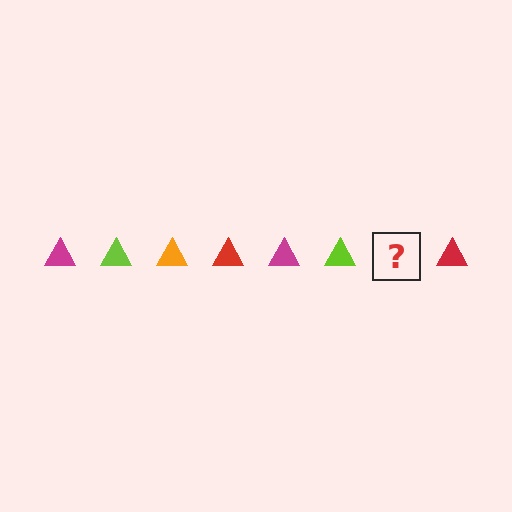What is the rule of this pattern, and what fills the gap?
The rule is that the pattern cycles through magenta, lime, orange, red triangles. The gap should be filled with an orange triangle.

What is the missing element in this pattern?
The missing element is an orange triangle.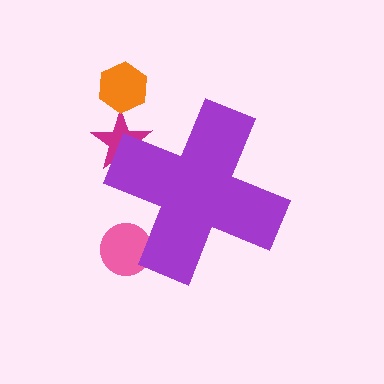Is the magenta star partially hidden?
Yes, the magenta star is partially hidden behind the purple cross.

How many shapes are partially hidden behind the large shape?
2 shapes are partially hidden.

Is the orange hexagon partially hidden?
No, the orange hexagon is fully visible.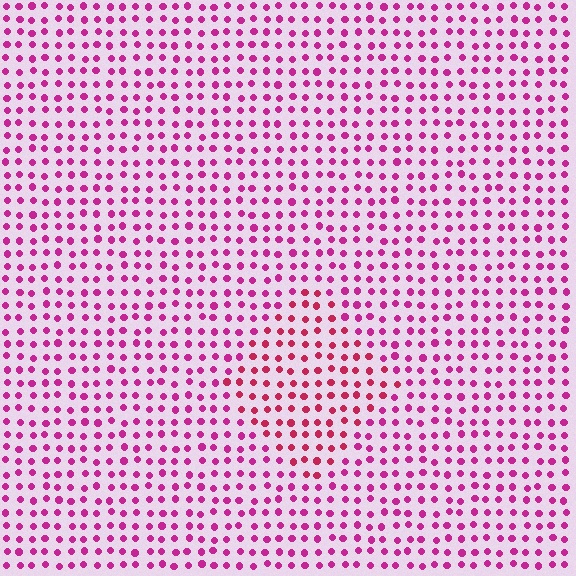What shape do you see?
I see a diamond.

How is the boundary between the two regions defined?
The boundary is defined purely by a slight shift in hue (about 23 degrees). Spacing, size, and orientation are identical on both sides.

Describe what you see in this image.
The image is filled with small magenta elements in a uniform arrangement. A diamond-shaped region is visible where the elements are tinted to a slightly different hue, forming a subtle color boundary.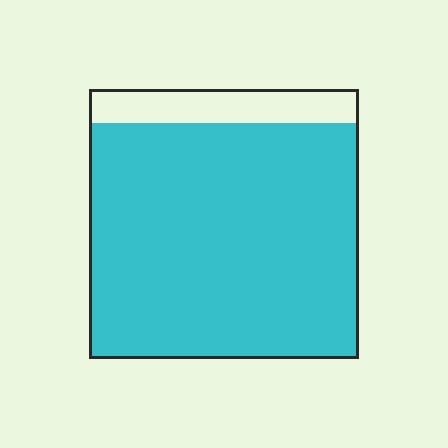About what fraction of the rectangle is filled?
About seven eighths (7/8).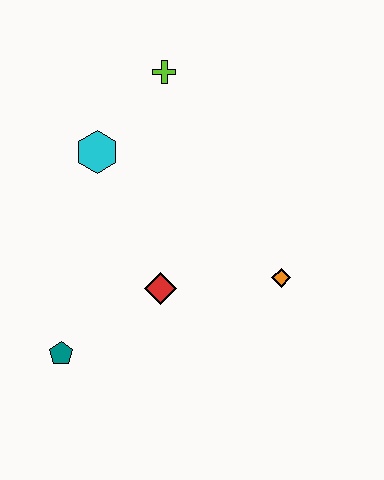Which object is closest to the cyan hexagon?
The lime cross is closest to the cyan hexagon.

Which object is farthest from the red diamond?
The lime cross is farthest from the red diamond.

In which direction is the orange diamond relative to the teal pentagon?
The orange diamond is to the right of the teal pentagon.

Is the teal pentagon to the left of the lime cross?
Yes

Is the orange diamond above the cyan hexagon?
No